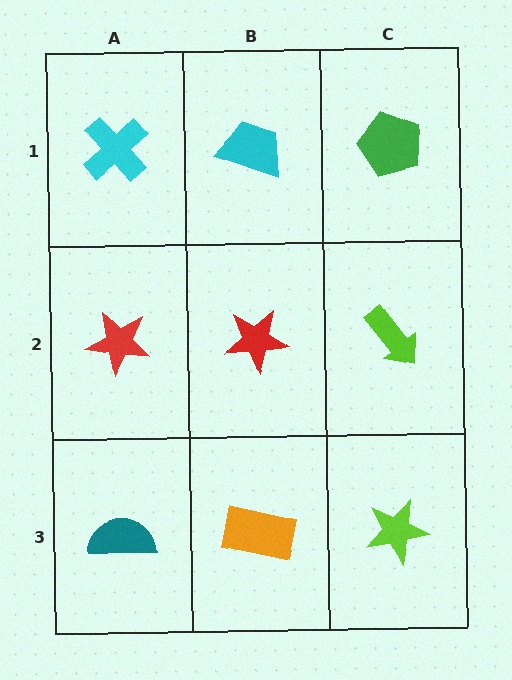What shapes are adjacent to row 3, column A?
A red star (row 2, column A), an orange rectangle (row 3, column B).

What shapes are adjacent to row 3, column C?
A lime arrow (row 2, column C), an orange rectangle (row 3, column B).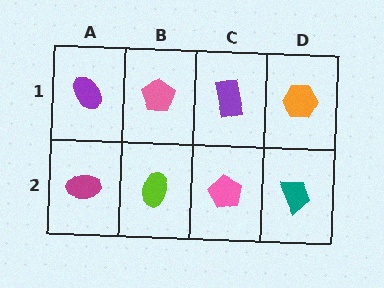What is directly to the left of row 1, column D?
A purple rectangle.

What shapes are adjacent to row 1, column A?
A magenta ellipse (row 2, column A), a pink pentagon (row 1, column B).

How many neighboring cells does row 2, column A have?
2.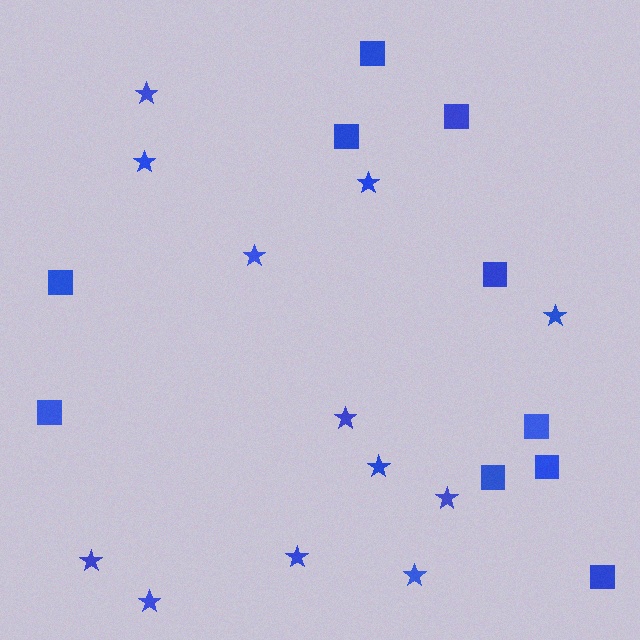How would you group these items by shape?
There are 2 groups: one group of squares (10) and one group of stars (12).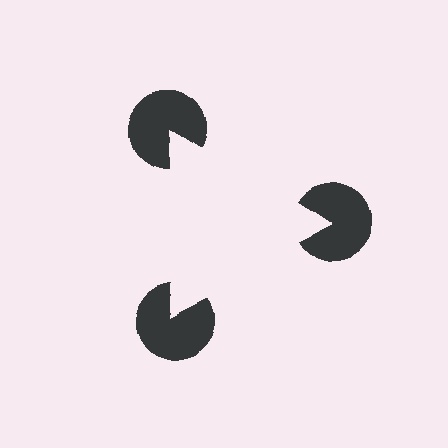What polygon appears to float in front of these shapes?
An illusory triangle — its edges are inferred from the aligned wedge cuts in the pac-man discs, not physically drawn.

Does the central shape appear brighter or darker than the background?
It typically appears slightly brighter than the background, even though no actual brightness change is drawn.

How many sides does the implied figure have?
3 sides.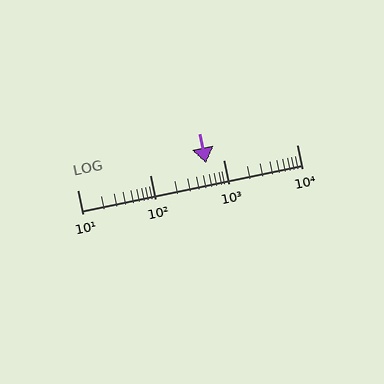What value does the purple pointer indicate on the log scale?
The pointer indicates approximately 570.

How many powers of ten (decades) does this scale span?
The scale spans 3 decades, from 10 to 10000.